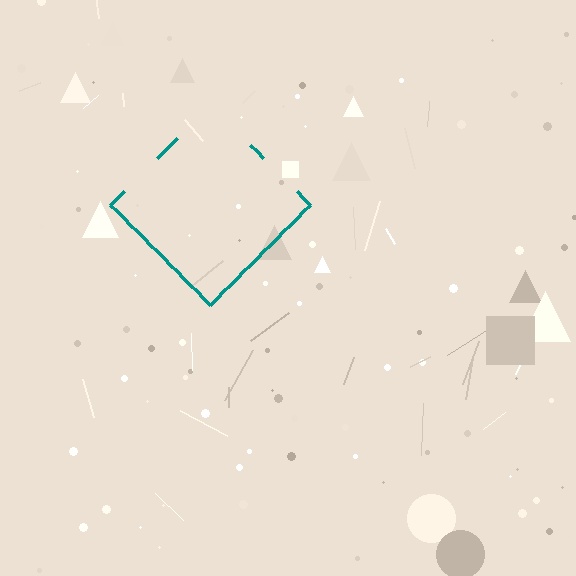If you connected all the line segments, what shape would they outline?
They would outline a diamond.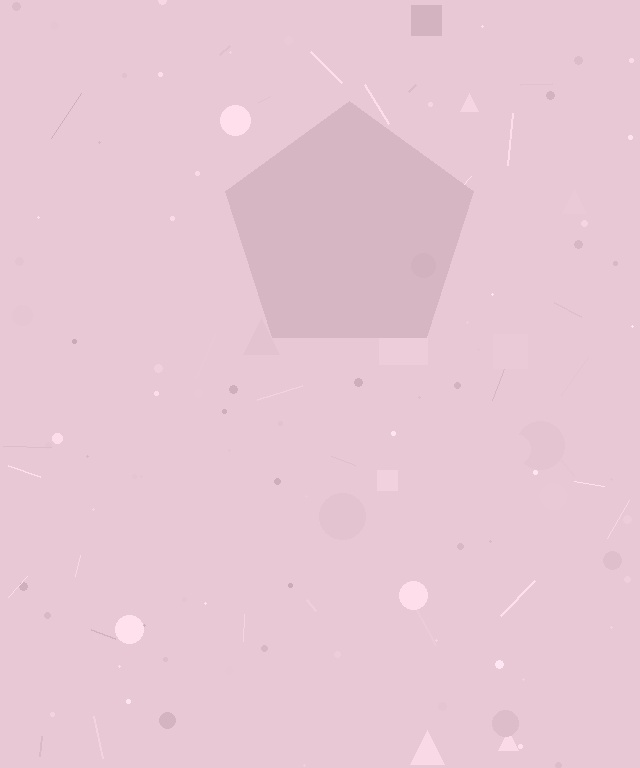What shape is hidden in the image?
A pentagon is hidden in the image.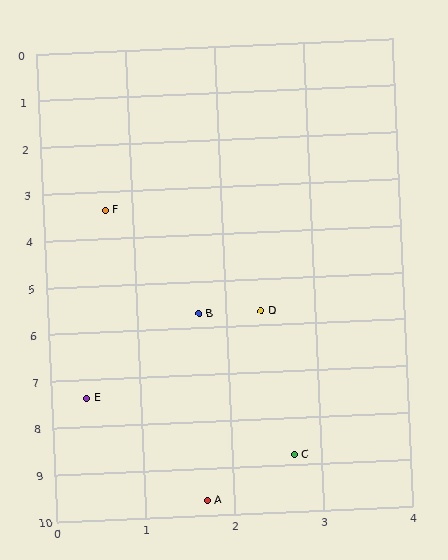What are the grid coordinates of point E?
Point E is at approximately (0.4, 7.4).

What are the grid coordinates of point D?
Point D is at approximately (2.4, 5.7).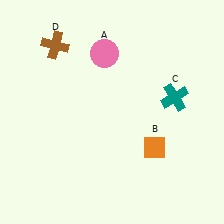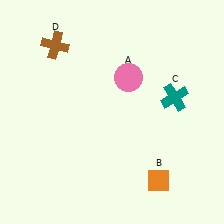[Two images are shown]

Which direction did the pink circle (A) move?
The pink circle (A) moved down.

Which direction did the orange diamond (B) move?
The orange diamond (B) moved down.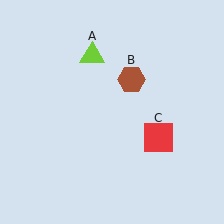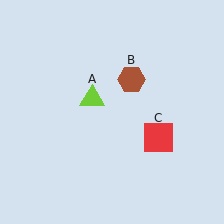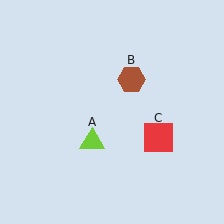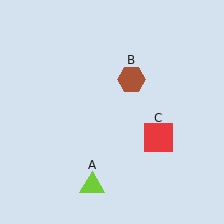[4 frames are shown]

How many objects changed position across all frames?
1 object changed position: lime triangle (object A).